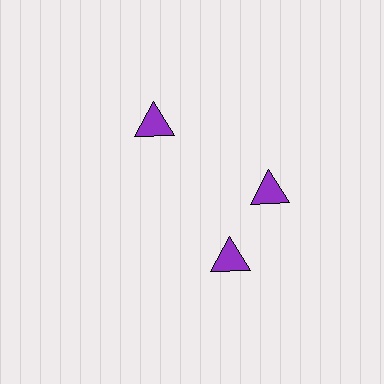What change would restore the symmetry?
The symmetry would be restored by rotating it back into even spacing with its neighbors so that all 3 triangles sit at equal angles and equal distance from the center.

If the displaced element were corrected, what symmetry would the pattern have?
It would have 3-fold rotational symmetry — the pattern would map onto itself every 120 degrees.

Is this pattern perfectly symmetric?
No. The 3 purple triangles are arranged in a ring, but one element near the 7 o'clock position is rotated out of alignment along the ring, breaking the 3-fold rotational symmetry.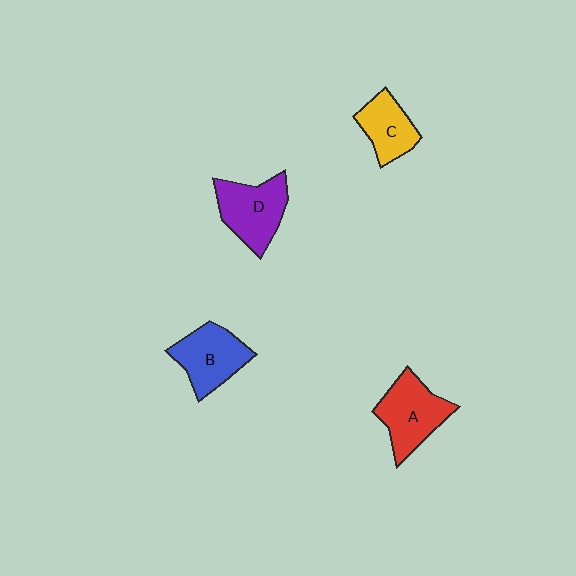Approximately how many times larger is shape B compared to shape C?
Approximately 1.3 times.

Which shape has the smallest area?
Shape C (yellow).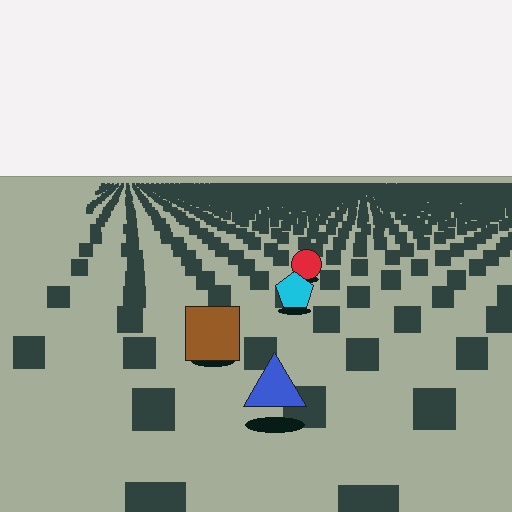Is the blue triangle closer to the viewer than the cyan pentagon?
Yes. The blue triangle is closer — you can tell from the texture gradient: the ground texture is coarser near it.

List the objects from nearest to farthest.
From nearest to farthest: the blue triangle, the brown square, the cyan pentagon, the red circle.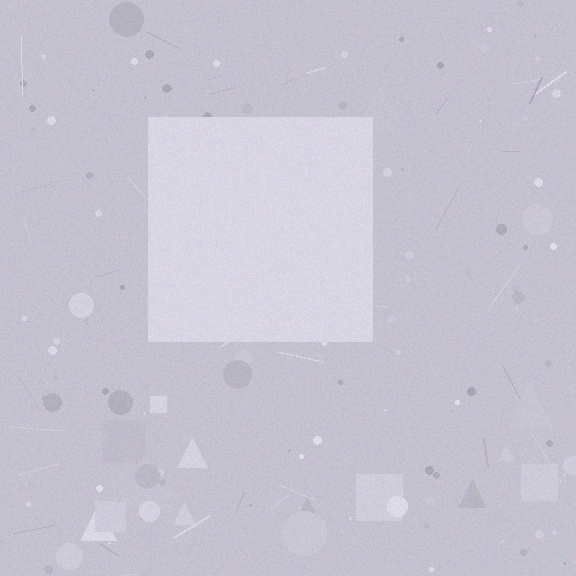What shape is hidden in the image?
A square is hidden in the image.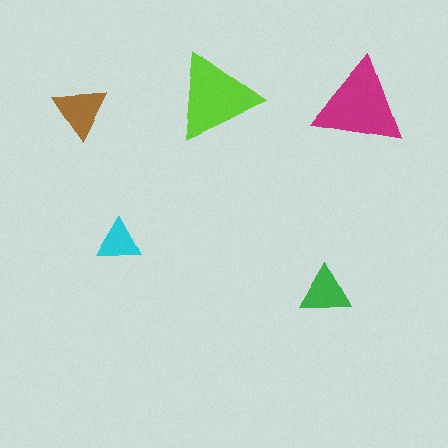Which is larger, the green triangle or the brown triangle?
The brown one.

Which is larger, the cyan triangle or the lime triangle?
The lime one.